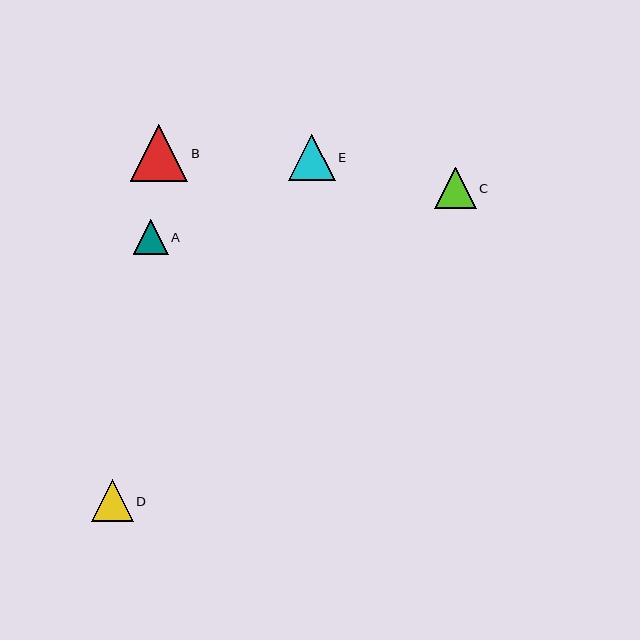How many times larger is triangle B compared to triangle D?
Triangle B is approximately 1.4 times the size of triangle D.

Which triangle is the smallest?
Triangle A is the smallest with a size of approximately 35 pixels.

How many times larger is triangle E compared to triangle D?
Triangle E is approximately 1.1 times the size of triangle D.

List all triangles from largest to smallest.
From largest to smallest: B, E, D, C, A.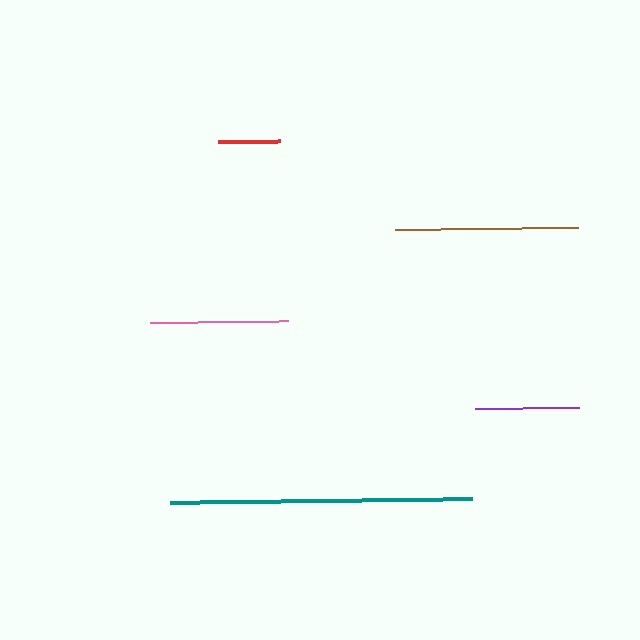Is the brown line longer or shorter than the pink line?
The brown line is longer than the pink line.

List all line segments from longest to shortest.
From longest to shortest: teal, brown, pink, purple, red.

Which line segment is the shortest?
The red line is the shortest at approximately 61 pixels.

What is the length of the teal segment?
The teal segment is approximately 302 pixels long.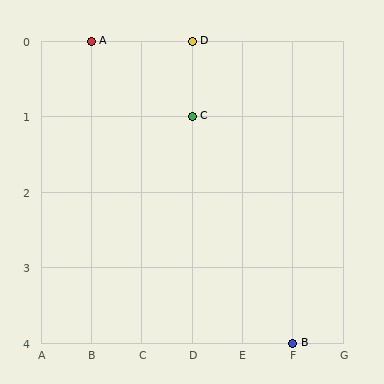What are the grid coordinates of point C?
Point C is at grid coordinates (D, 1).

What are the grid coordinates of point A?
Point A is at grid coordinates (B, 0).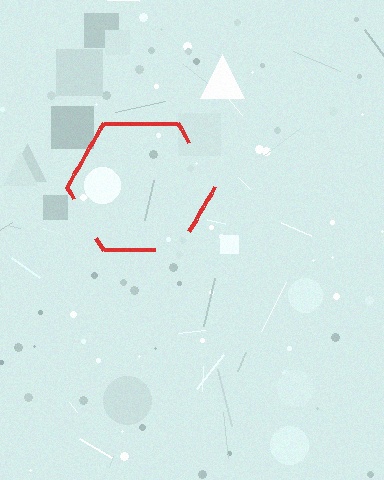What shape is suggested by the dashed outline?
The dashed outline suggests a hexagon.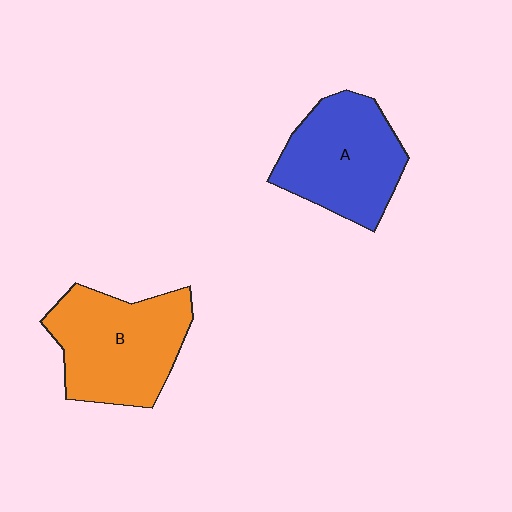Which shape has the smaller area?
Shape A (blue).